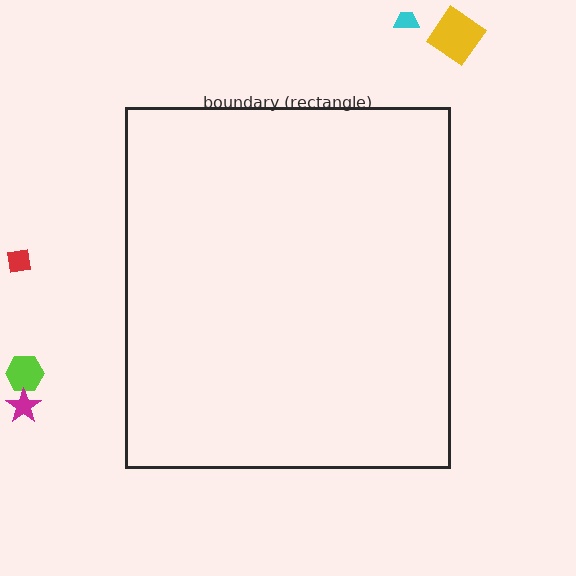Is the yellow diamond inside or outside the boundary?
Outside.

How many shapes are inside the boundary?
0 inside, 5 outside.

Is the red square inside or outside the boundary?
Outside.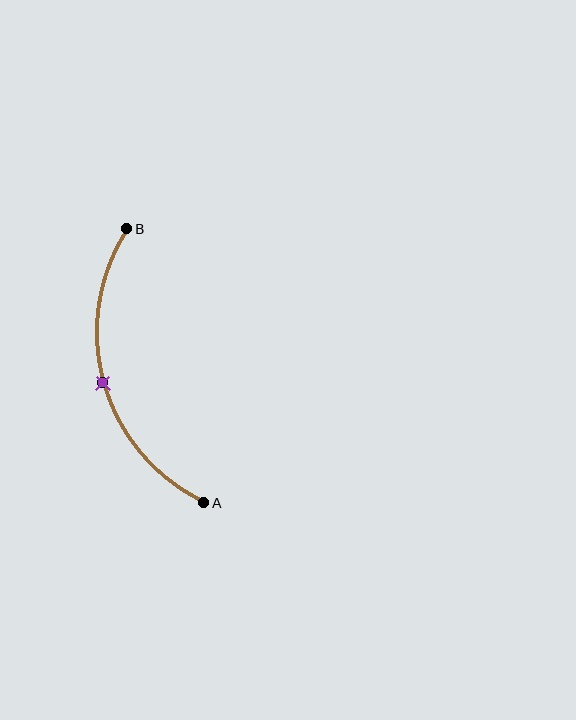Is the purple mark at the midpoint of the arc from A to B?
Yes. The purple mark lies on the arc at equal arc-length from both A and B — it is the arc midpoint.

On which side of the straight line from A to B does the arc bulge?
The arc bulges to the left of the straight line connecting A and B.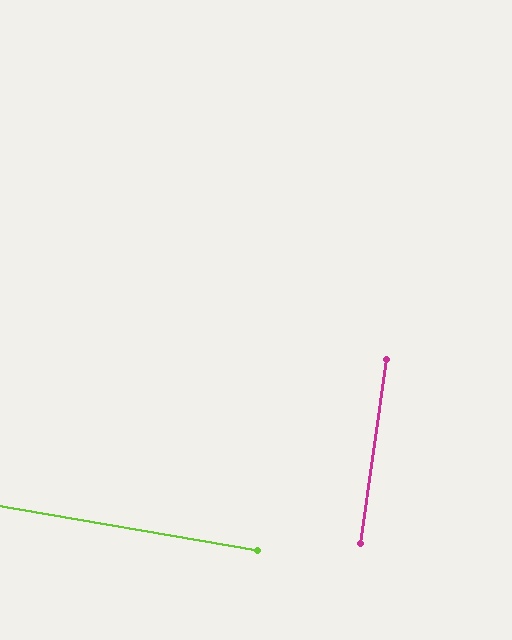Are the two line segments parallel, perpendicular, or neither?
Perpendicular — they meet at approximately 88°.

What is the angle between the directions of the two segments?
Approximately 88 degrees.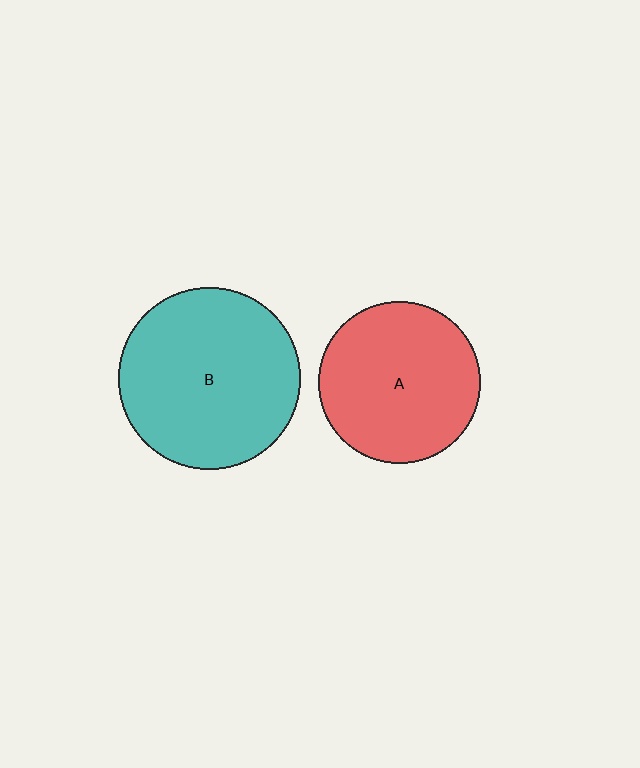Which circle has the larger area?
Circle B (teal).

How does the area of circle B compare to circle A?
Approximately 1.3 times.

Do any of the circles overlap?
No, none of the circles overlap.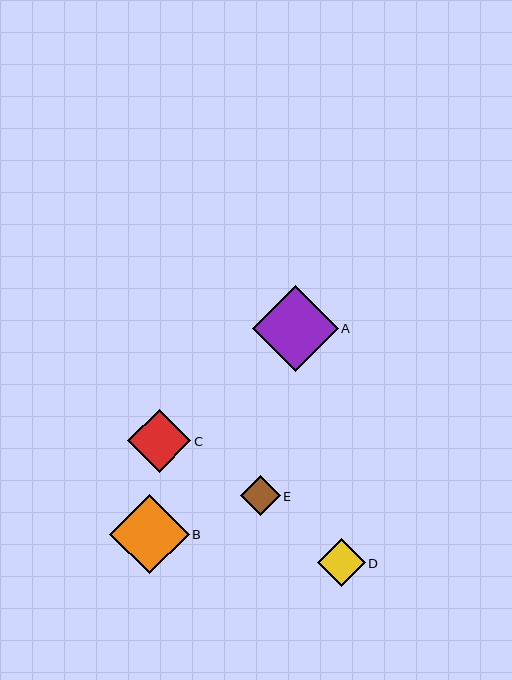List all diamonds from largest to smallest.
From largest to smallest: A, B, C, D, E.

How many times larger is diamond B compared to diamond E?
Diamond B is approximately 2.0 times the size of diamond E.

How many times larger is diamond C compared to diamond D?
Diamond C is approximately 1.3 times the size of diamond D.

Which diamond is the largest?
Diamond A is the largest with a size of approximately 86 pixels.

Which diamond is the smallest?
Diamond E is the smallest with a size of approximately 40 pixels.